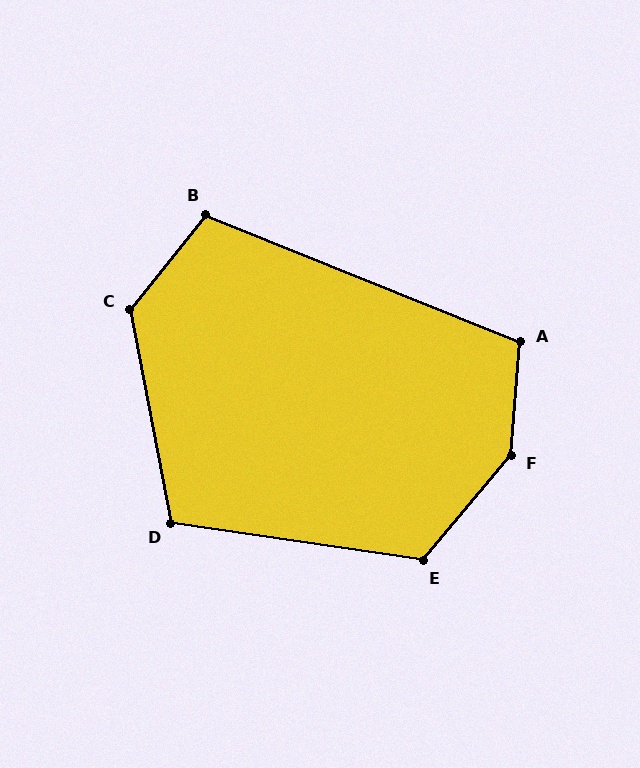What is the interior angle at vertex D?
Approximately 109 degrees (obtuse).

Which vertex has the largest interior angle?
F, at approximately 144 degrees.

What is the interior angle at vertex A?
Approximately 108 degrees (obtuse).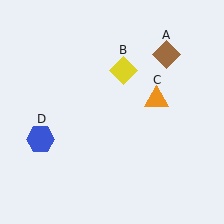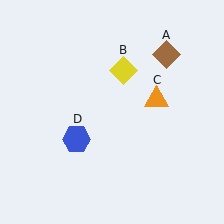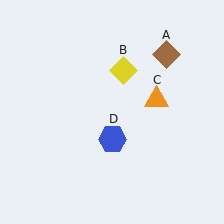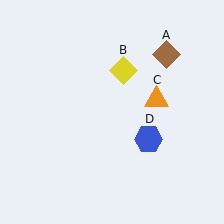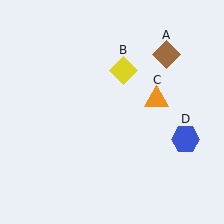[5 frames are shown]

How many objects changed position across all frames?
1 object changed position: blue hexagon (object D).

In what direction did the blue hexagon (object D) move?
The blue hexagon (object D) moved right.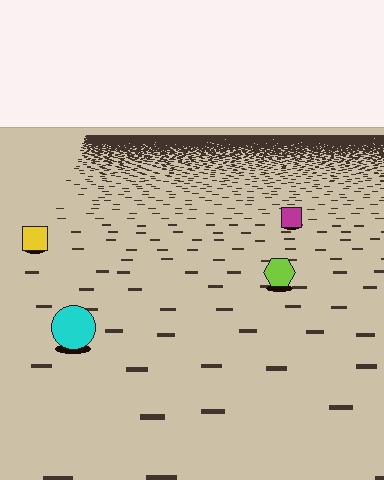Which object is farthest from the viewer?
The magenta square is farthest from the viewer. It appears smaller and the ground texture around it is denser.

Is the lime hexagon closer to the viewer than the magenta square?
Yes. The lime hexagon is closer — you can tell from the texture gradient: the ground texture is coarser near it.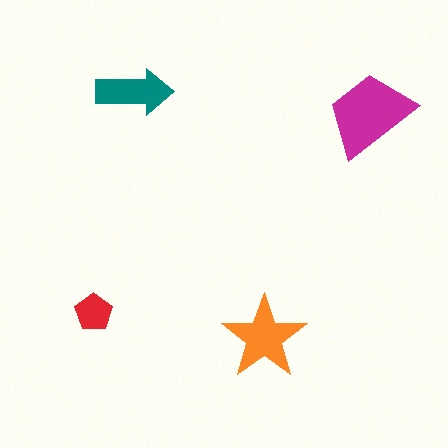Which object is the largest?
The magenta trapezoid.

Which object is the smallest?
The red pentagon.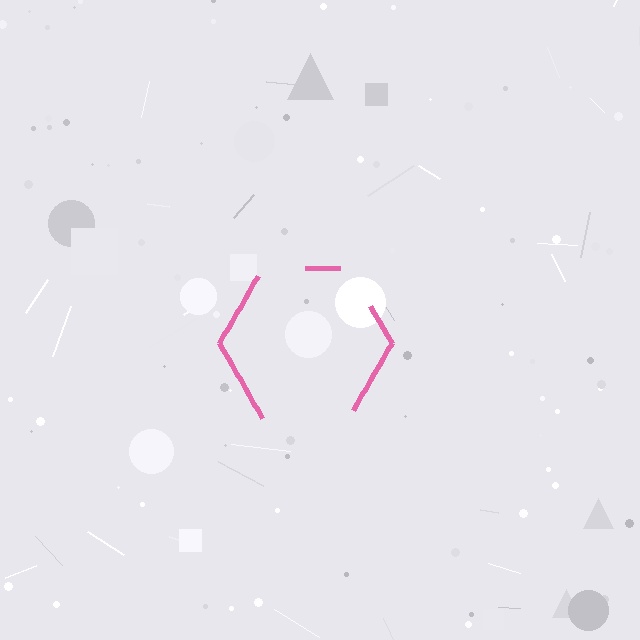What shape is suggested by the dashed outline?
The dashed outline suggests a hexagon.